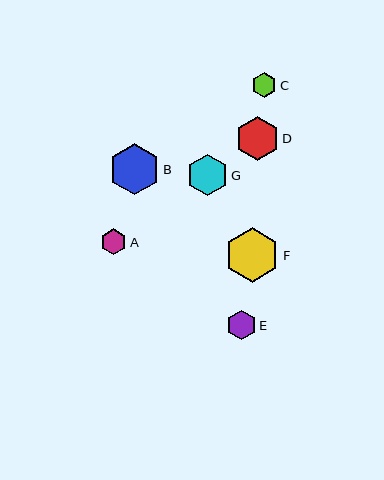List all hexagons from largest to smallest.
From largest to smallest: F, B, D, G, E, A, C.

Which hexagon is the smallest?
Hexagon C is the smallest with a size of approximately 25 pixels.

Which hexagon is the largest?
Hexagon F is the largest with a size of approximately 55 pixels.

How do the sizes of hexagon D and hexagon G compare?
Hexagon D and hexagon G are approximately the same size.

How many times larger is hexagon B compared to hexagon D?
Hexagon B is approximately 1.2 times the size of hexagon D.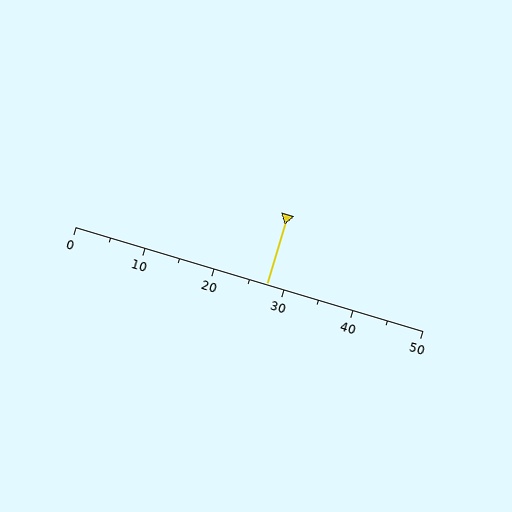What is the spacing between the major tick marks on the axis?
The major ticks are spaced 10 apart.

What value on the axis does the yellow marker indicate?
The marker indicates approximately 27.5.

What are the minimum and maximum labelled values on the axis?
The axis runs from 0 to 50.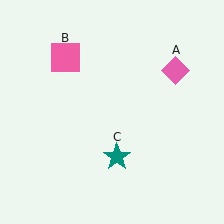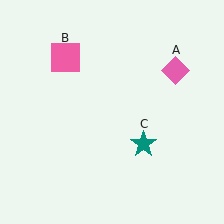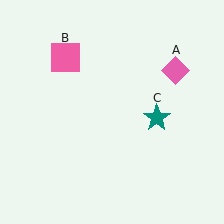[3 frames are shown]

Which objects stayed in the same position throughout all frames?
Pink diamond (object A) and pink square (object B) remained stationary.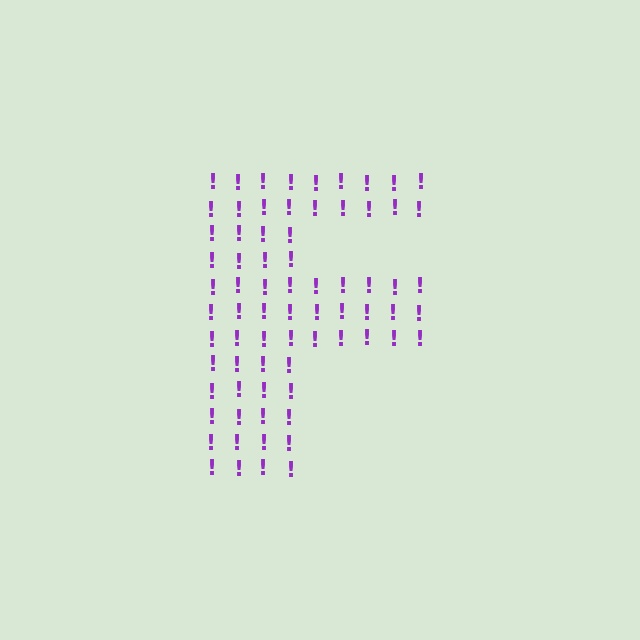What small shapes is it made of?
It is made of small exclamation marks.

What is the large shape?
The large shape is the letter F.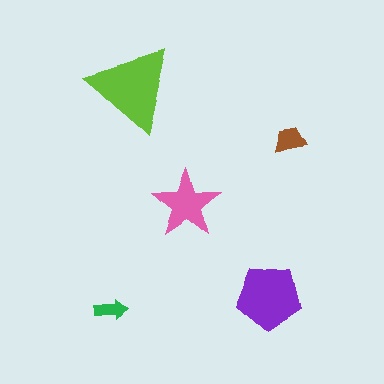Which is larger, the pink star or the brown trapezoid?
The pink star.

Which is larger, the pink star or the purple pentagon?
The purple pentagon.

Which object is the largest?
The lime triangle.